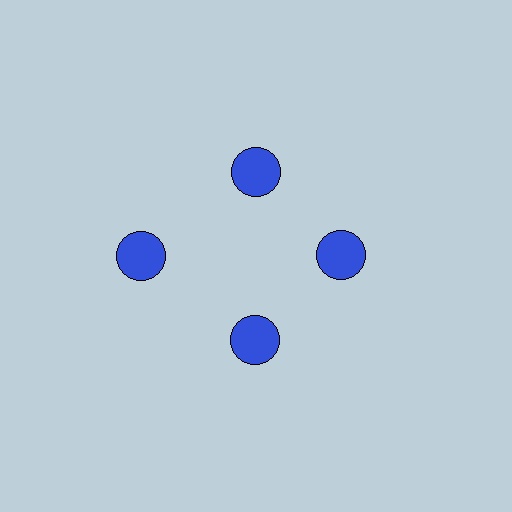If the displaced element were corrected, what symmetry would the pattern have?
It would have 4-fold rotational symmetry — the pattern would map onto itself every 90 degrees.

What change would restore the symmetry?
The symmetry would be restored by moving it inward, back onto the ring so that all 4 circles sit at equal angles and equal distance from the center.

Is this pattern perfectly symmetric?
No. The 4 blue circles are arranged in a ring, but one element near the 9 o'clock position is pushed outward from the center, breaking the 4-fold rotational symmetry.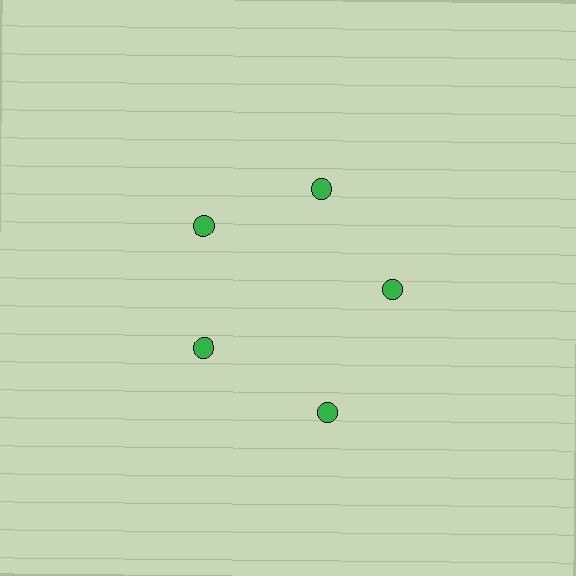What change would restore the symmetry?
The symmetry would be restored by moving it inward, back onto the ring so that all 5 circles sit at equal angles and equal distance from the center.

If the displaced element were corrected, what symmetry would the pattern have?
It would have 5-fold rotational symmetry — the pattern would map onto itself every 72 degrees.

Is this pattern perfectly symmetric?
No. The 5 green circles are arranged in a ring, but one element near the 5 o'clock position is pushed outward from the center, breaking the 5-fold rotational symmetry.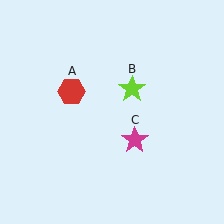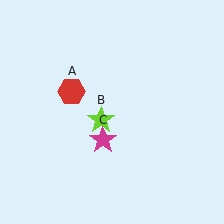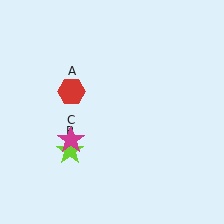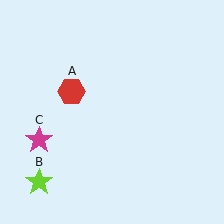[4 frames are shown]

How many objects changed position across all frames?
2 objects changed position: lime star (object B), magenta star (object C).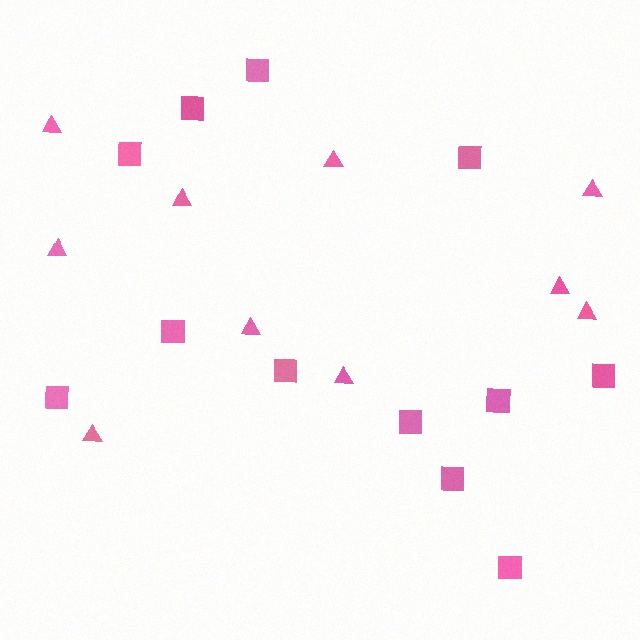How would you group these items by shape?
There are 2 groups: one group of squares (12) and one group of triangles (10).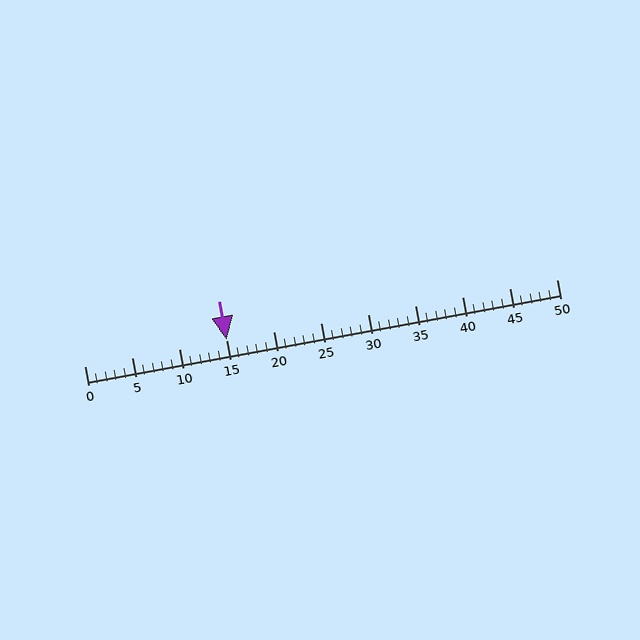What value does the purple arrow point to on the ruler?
The purple arrow points to approximately 15.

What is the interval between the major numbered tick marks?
The major tick marks are spaced 5 units apart.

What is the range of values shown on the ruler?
The ruler shows values from 0 to 50.